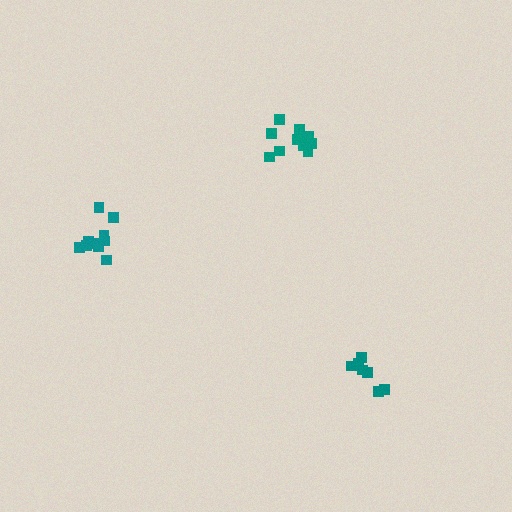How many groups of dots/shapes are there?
There are 3 groups.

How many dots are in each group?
Group 1: 10 dots, Group 2: 7 dots, Group 3: 10 dots (27 total).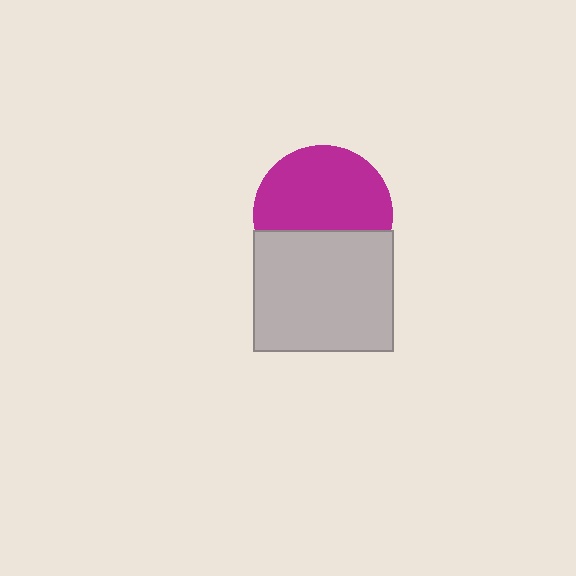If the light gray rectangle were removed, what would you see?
You would see the complete magenta circle.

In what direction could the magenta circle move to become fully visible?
The magenta circle could move up. That would shift it out from behind the light gray rectangle entirely.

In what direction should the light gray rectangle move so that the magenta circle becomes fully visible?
The light gray rectangle should move down. That is the shortest direction to clear the overlap and leave the magenta circle fully visible.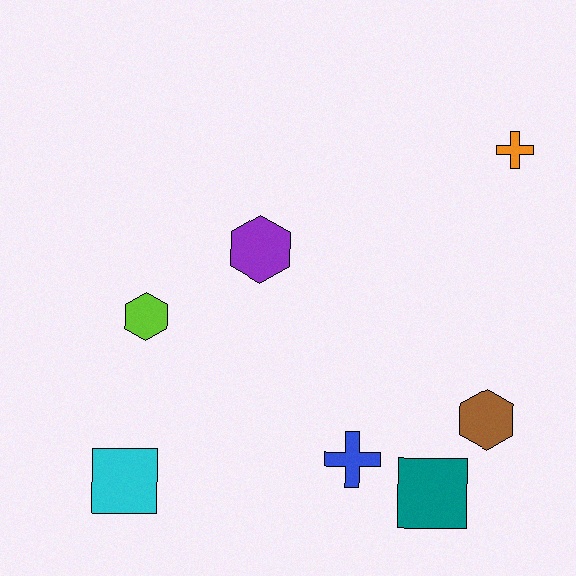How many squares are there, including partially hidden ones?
There are 2 squares.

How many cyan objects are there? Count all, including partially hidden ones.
There is 1 cyan object.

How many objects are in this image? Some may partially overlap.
There are 7 objects.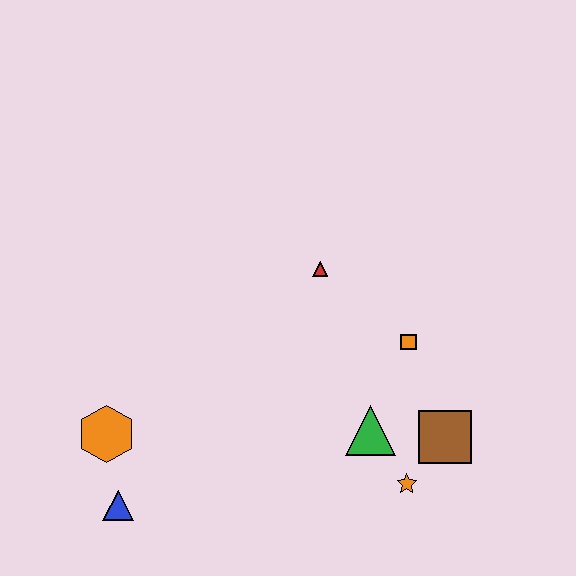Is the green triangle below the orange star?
No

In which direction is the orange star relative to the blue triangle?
The orange star is to the right of the blue triangle.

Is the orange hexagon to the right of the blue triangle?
No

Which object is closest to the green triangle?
The orange star is closest to the green triangle.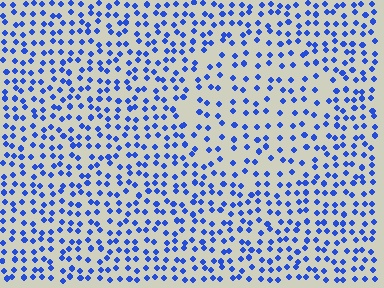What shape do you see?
I see a circle.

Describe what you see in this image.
The image contains small blue elements arranged at two different densities. A circle-shaped region is visible where the elements are less densely packed than the surrounding area.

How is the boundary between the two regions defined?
The boundary is defined by a change in element density (approximately 1.6x ratio). All elements are the same color, size, and shape.